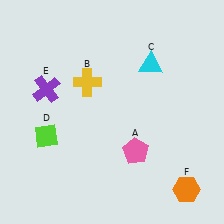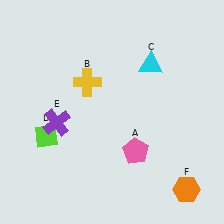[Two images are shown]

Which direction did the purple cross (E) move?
The purple cross (E) moved down.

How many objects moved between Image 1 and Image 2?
1 object moved between the two images.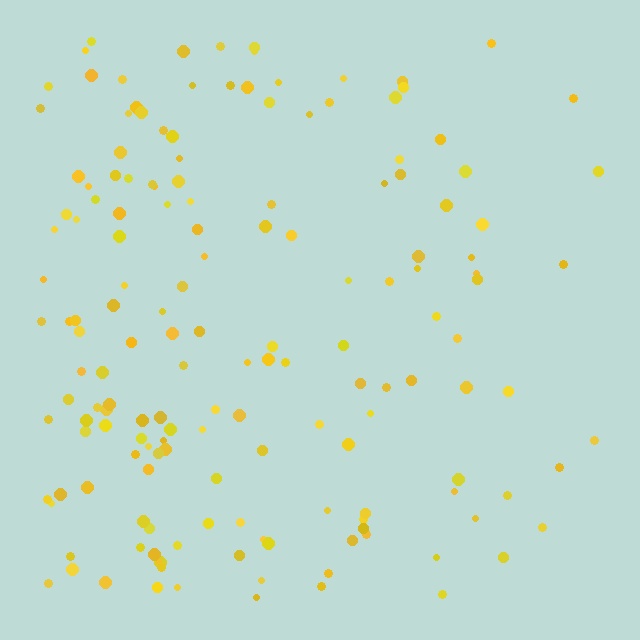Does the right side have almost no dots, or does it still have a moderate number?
Still a moderate number, just noticeably fewer than the left.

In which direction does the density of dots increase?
From right to left, with the left side densest.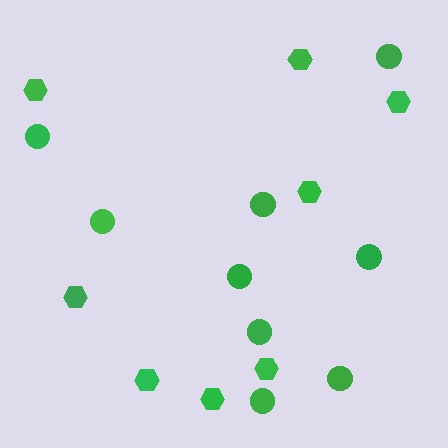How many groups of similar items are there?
There are 2 groups: one group of circles (9) and one group of hexagons (8).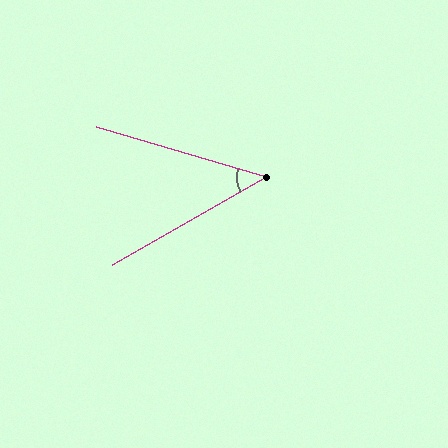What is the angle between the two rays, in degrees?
Approximately 46 degrees.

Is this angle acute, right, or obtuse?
It is acute.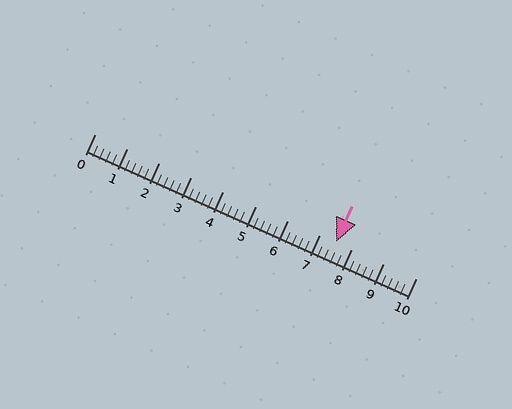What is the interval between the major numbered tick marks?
The major tick marks are spaced 1 units apart.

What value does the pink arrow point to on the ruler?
The pink arrow points to approximately 7.5.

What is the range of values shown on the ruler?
The ruler shows values from 0 to 10.